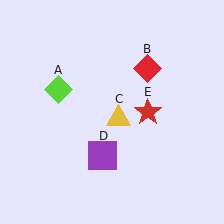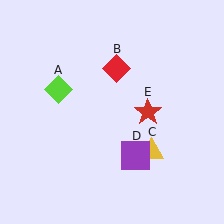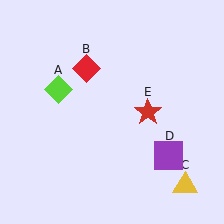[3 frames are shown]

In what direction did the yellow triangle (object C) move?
The yellow triangle (object C) moved down and to the right.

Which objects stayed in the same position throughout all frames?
Lime diamond (object A) and red star (object E) remained stationary.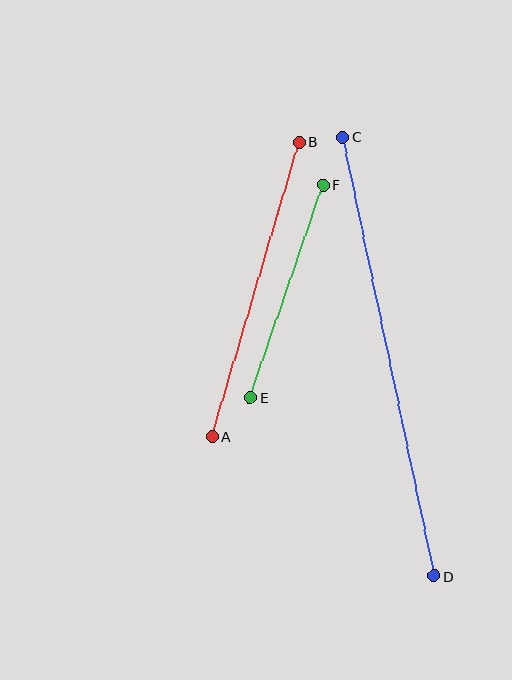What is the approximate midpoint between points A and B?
The midpoint is at approximately (256, 289) pixels.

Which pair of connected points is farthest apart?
Points C and D are farthest apart.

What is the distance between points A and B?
The distance is approximately 307 pixels.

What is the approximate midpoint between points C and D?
The midpoint is at approximately (388, 357) pixels.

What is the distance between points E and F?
The distance is approximately 225 pixels.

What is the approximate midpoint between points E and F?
The midpoint is at approximately (287, 291) pixels.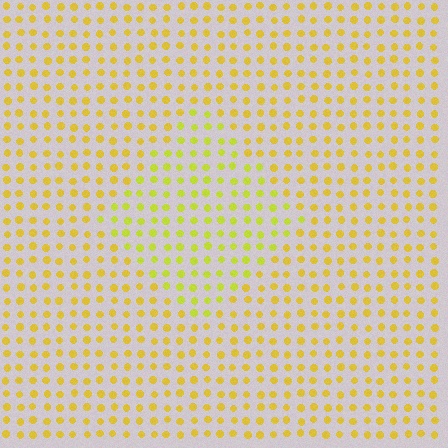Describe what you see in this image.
The image is filled with small yellow elements in a uniform arrangement. A diamond-shaped region is visible where the elements are tinted to a slightly different hue, forming a subtle color boundary.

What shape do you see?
I see a diamond.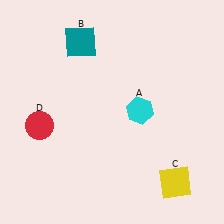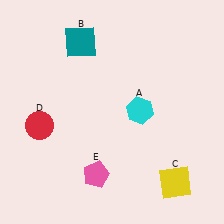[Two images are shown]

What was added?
A pink pentagon (E) was added in Image 2.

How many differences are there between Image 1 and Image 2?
There is 1 difference between the two images.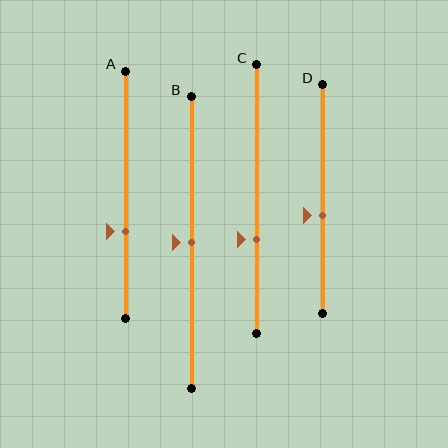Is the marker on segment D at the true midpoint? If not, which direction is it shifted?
No, the marker on segment D is shifted downward by about 7% of the segment length.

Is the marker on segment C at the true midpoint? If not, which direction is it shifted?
No, the marker on segment C is shifted downward by about 15% of the segment length.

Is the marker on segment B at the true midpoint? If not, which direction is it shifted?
Yes, the marker on segment B is at the true midpoint.